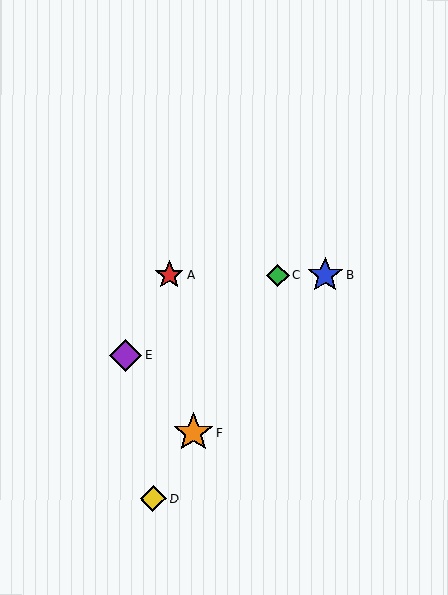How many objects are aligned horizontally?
3 objects (A, B, C) are aligned horizontally.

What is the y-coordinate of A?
Object A is at y≈275.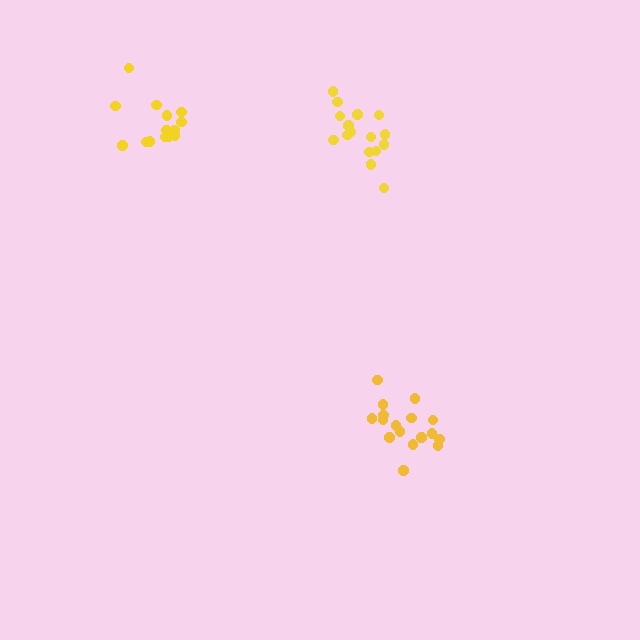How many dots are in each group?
Group 1: 14 dots, Group 2: 16 dots, Group 3: 17 dots (47 total).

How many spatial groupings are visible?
There are 3 spatial groupings.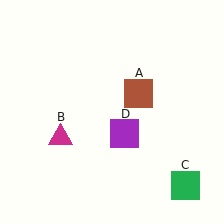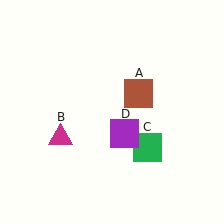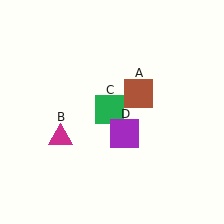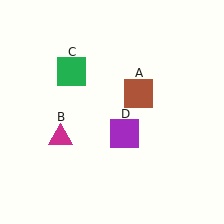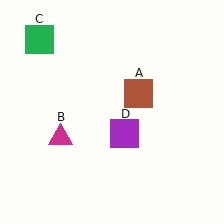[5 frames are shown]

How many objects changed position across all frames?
1 object changed position: green square (object C).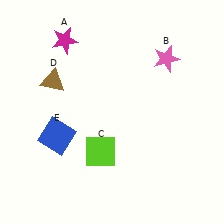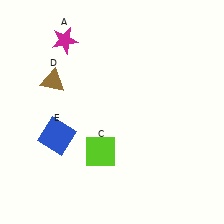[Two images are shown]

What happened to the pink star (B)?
The pink star (B) was removed in Image 2. It was in the top-right area of Image 1.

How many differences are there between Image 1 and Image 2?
There is 1 difference between the two images.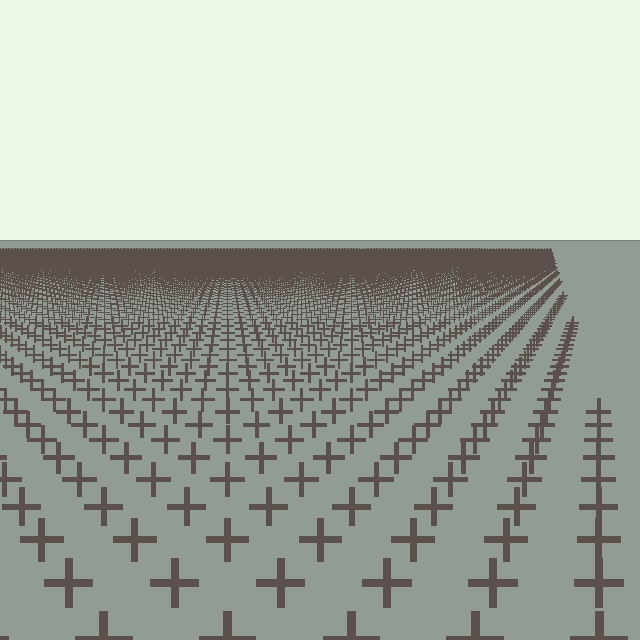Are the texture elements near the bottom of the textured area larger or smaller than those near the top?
Larger. Near the bottom, elements are closer to the viewer and appear at a bigger on-screen size.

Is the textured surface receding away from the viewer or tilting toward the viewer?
The surface is receding away from the viewer. Texture elements get smaller and denser toward the top.